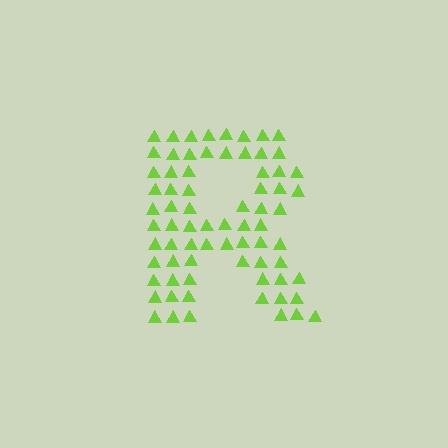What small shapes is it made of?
It is made of small triangles.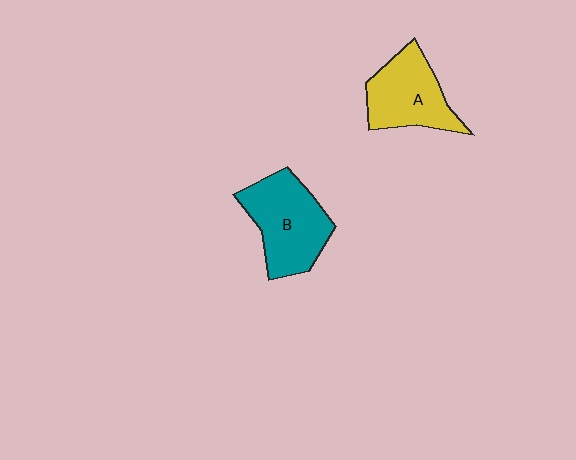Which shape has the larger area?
Shape B (teal).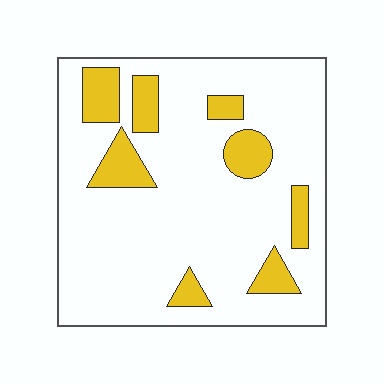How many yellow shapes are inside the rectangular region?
8.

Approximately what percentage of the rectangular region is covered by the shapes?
Approximately 15%.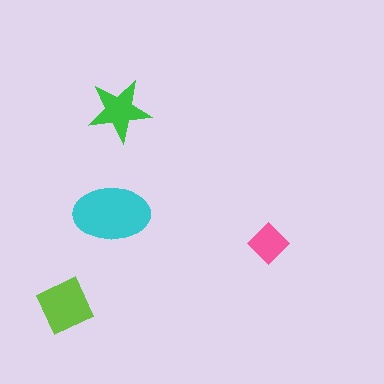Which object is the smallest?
The pink diamond.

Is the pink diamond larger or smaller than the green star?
Smaller.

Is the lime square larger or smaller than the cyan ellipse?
Smaller.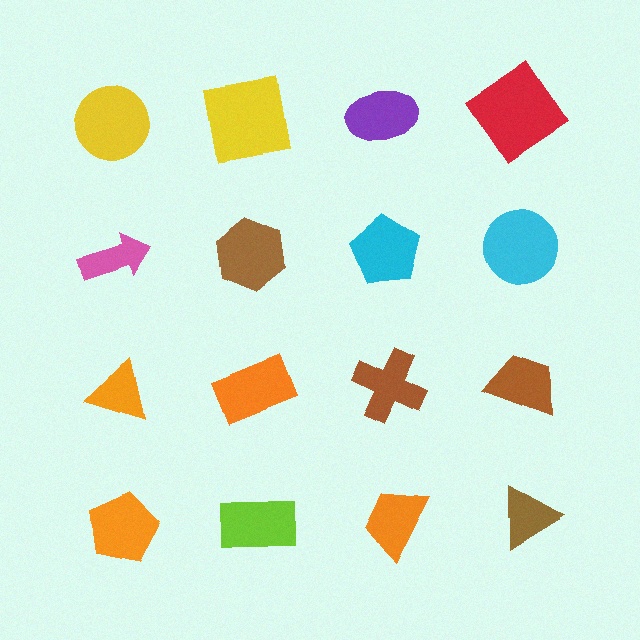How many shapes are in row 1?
4 shapes.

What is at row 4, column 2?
A lime rectangle.